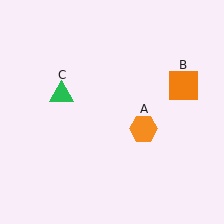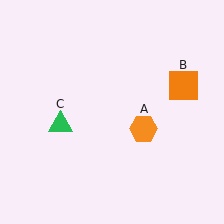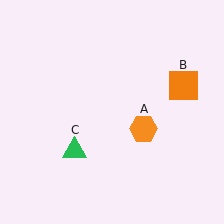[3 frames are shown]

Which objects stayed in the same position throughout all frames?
Orange hexagon (object A) and orange square (object B) remained stationary.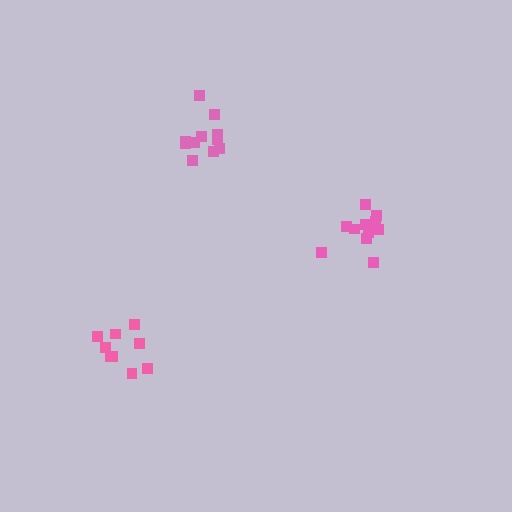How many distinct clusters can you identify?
There are 3 distinct clusters.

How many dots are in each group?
Group 1: 11 dots, Group 2: 12 dots, Group 3: 9 dots (32 total).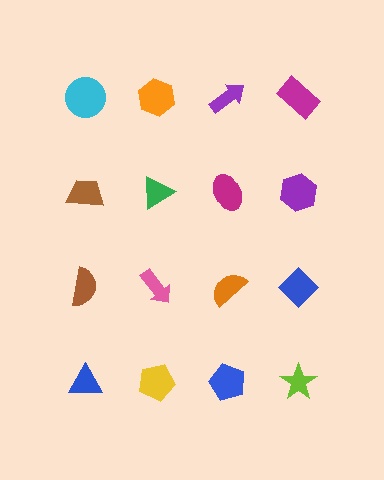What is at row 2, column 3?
A magenta ellipse.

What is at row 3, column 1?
A brown semicircle.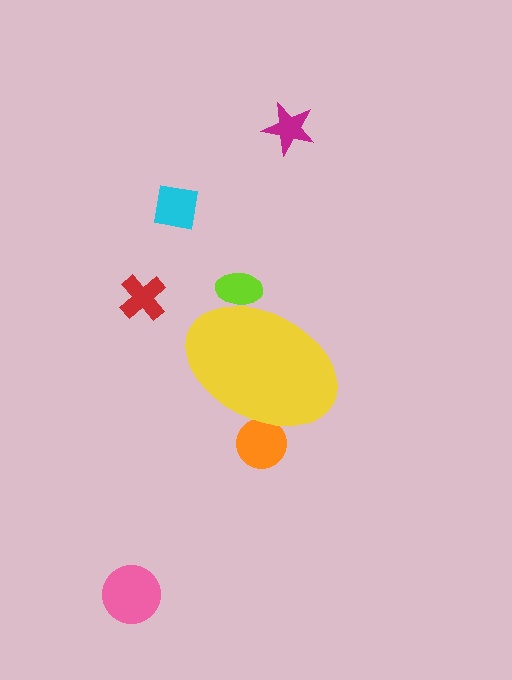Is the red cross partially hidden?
No, the red cross is fully visible.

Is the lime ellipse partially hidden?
Yes, the lime ellipse is partially hidden behind the yellow ellipse.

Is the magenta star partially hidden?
No, the magenta star is fully visible.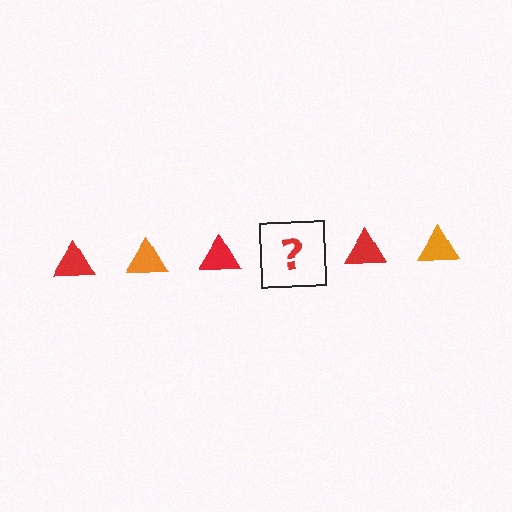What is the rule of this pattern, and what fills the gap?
The rule is that the pattern cycles through red, orange triangles. The gap should be filled with an orange triangle.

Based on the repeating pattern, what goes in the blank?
The blank should be an orange triangle.